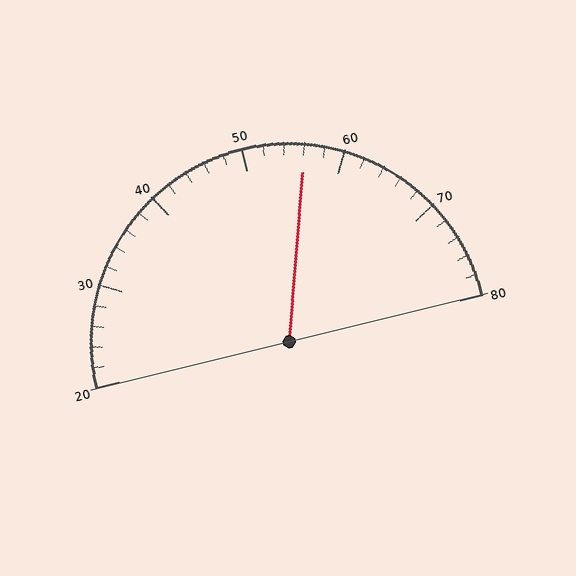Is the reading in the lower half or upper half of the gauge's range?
The reading is in the upper half of the range (20 to 80).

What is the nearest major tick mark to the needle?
The nearest major tick mark is 60.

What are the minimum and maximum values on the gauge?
The gauge ranges from 20 to 80.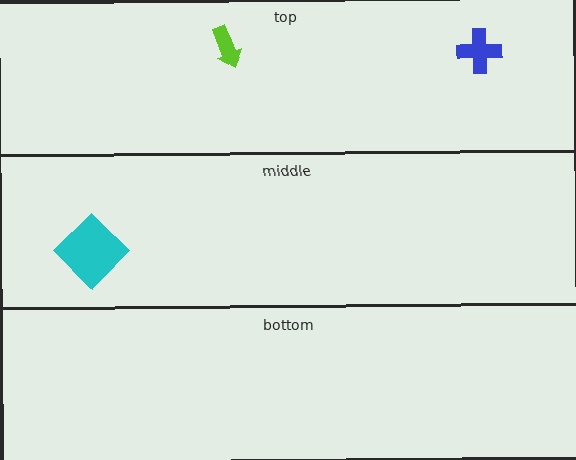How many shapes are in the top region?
2.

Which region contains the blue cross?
The top region.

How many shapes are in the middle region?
1.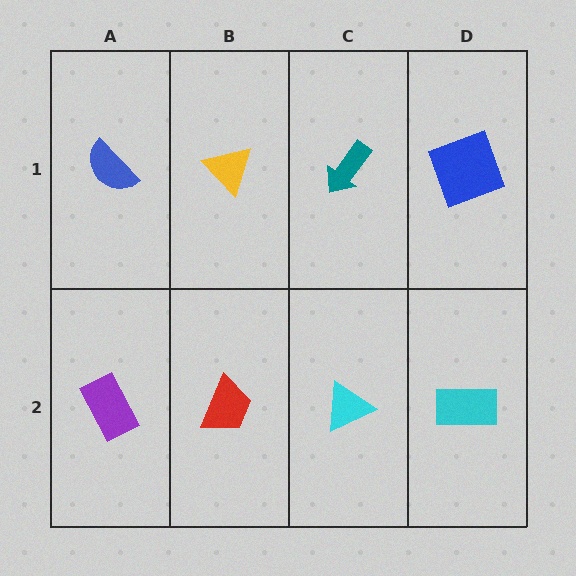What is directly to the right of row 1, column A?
A yellow triangle.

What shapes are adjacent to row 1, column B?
A red trapezoid (row 2, column B), a blue semicircle (row 1, column A), a teal arrow (row 1, column C).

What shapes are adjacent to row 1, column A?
A purple rectangle (row 2, column A), a yellow triangle (row 1, column B).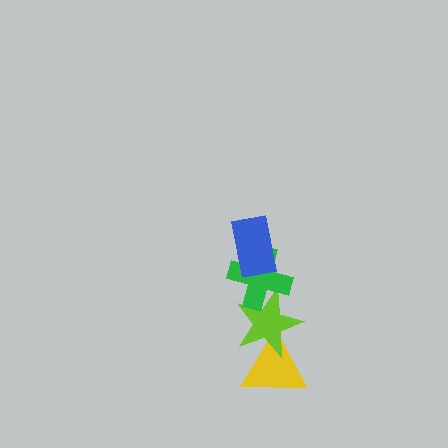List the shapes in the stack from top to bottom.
From top to bottom: the blue rectangle, the green cross, the lime star, the yellow triangle.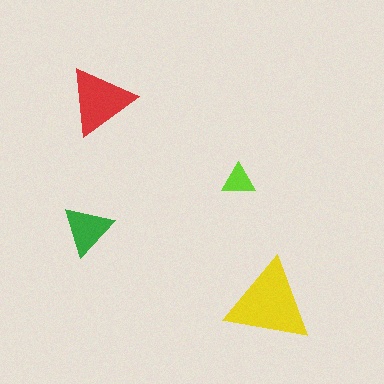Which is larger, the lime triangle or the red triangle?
The red one.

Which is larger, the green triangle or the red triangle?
The red one.